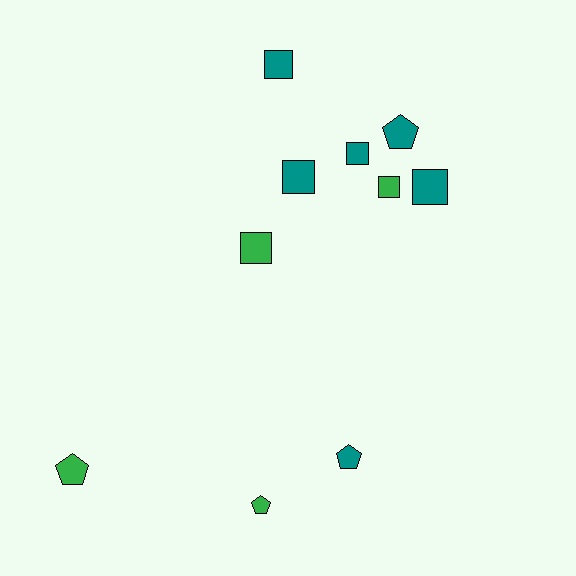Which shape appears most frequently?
Square, with 6 objects.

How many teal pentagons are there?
There are 2 teal pentagons.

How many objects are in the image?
There are 10 objects.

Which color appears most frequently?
Teal, with 6 objects.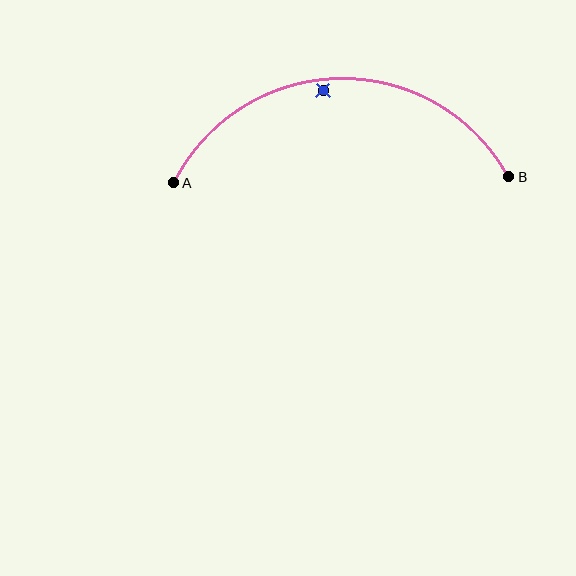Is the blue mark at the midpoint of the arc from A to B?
No — the blue mark does not lie on the arc at all. It sits slightly inside the curve.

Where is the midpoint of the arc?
The arc midpoint is the point on the curve farthest from the straight line joining A and B. It sits above that line.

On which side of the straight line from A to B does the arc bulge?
The arc bulges above the straight line connecting A and B.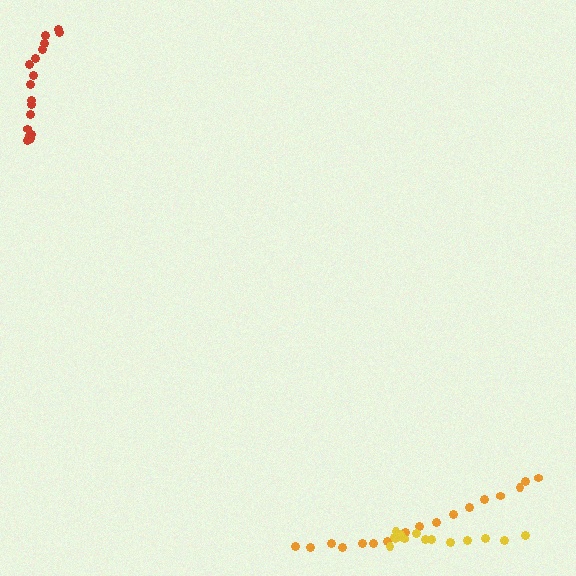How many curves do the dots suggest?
There are 3 distinct paths.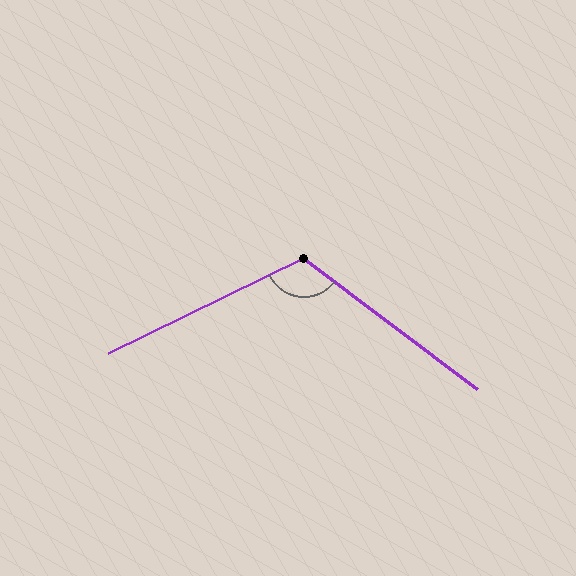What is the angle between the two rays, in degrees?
Approximately 117 degrees.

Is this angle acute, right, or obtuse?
It is obtuse.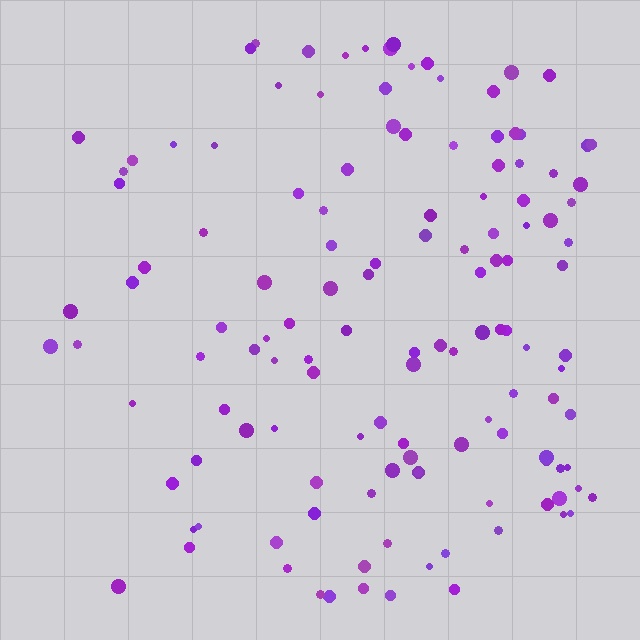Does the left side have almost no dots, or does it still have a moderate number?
Still a moderate number, just noticeably fewer than the right.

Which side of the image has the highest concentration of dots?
The right.